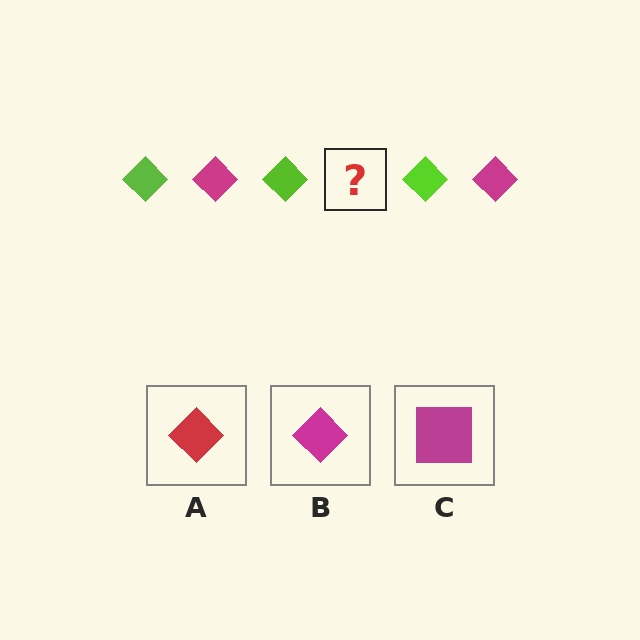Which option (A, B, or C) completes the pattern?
B.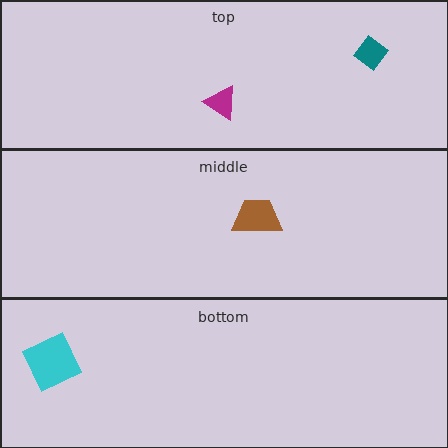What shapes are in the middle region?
The brown trapezoid.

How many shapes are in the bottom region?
1.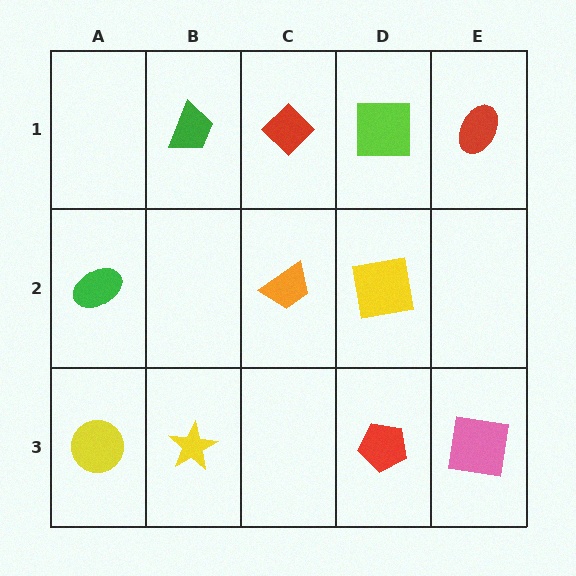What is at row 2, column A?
A green ellipse.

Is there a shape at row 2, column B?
No, that cell is empty.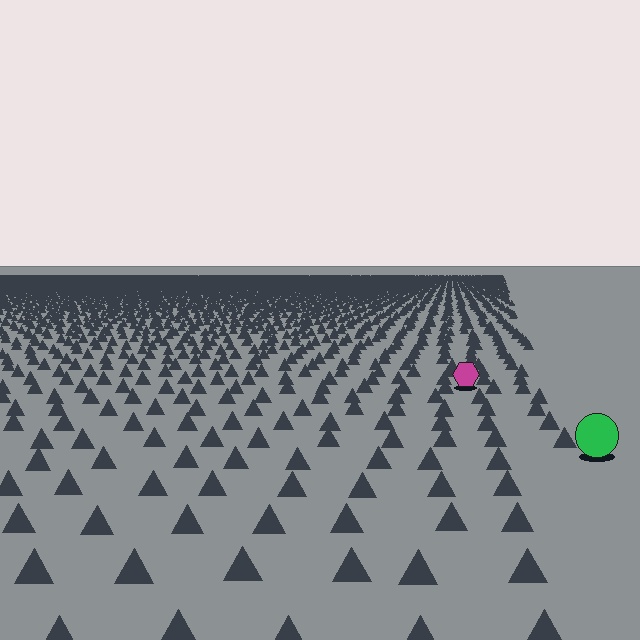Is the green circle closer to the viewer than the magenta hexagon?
Yes. The green circle is closer — you can tell from the texture gradient: the ground texture is coarser near it.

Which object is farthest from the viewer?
The magenta hexagon is farthest from the viewer. It appears smaller and the ground texture around it is denser.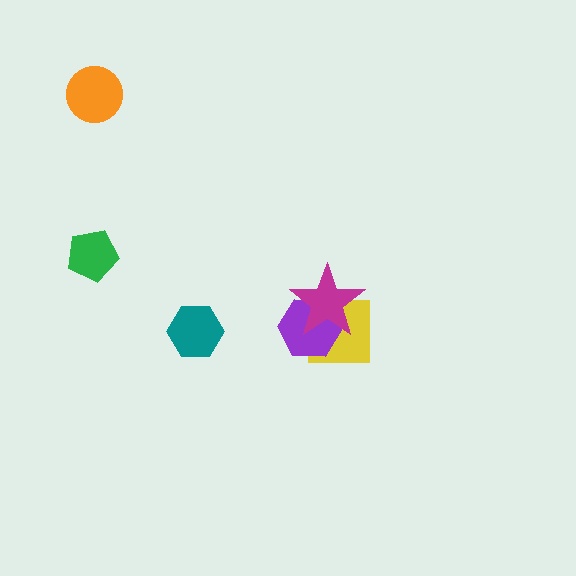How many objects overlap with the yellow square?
2 objects overlap with the yellow square.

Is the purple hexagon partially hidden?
Yes, it is partially covered by another shape.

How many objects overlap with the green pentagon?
0 objects overlap with the green pentagon.